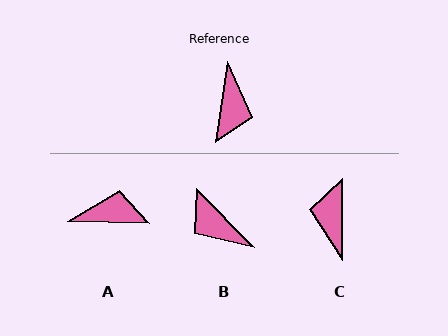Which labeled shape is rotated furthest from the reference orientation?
C, about 171 degrees away.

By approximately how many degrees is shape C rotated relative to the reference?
Approximately 171 degrees clockwise.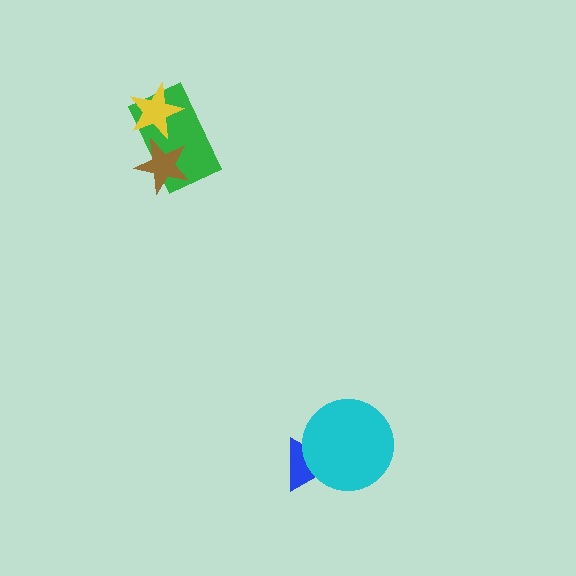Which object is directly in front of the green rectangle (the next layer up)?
The brown star is directly in front of the green rectangle.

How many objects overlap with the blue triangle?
1 object overlaps with the blue triangle.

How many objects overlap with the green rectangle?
2 objects overlap with the green rectangle.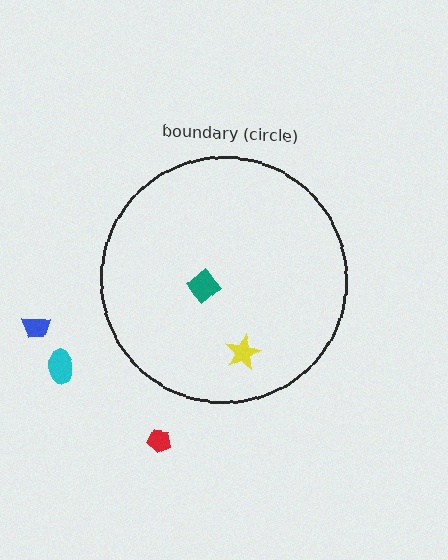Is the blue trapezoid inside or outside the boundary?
Outside.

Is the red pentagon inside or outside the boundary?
Outside.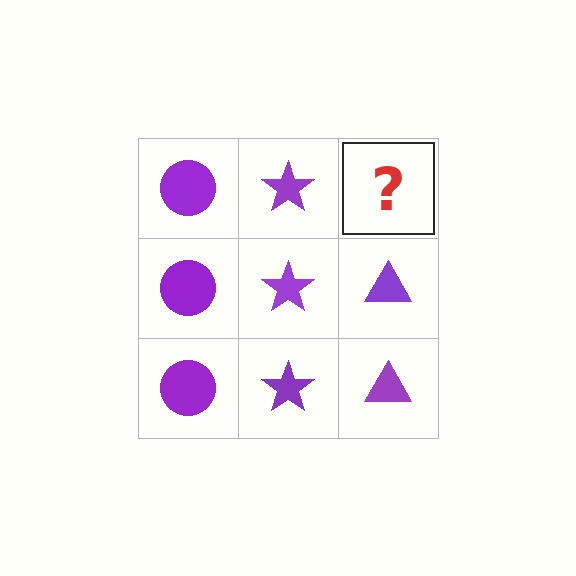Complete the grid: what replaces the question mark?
The question mark should be replaced with a purple triangle.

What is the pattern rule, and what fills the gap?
The rule is that each column has a consistent shape. The gap should be filled with a purple triangle.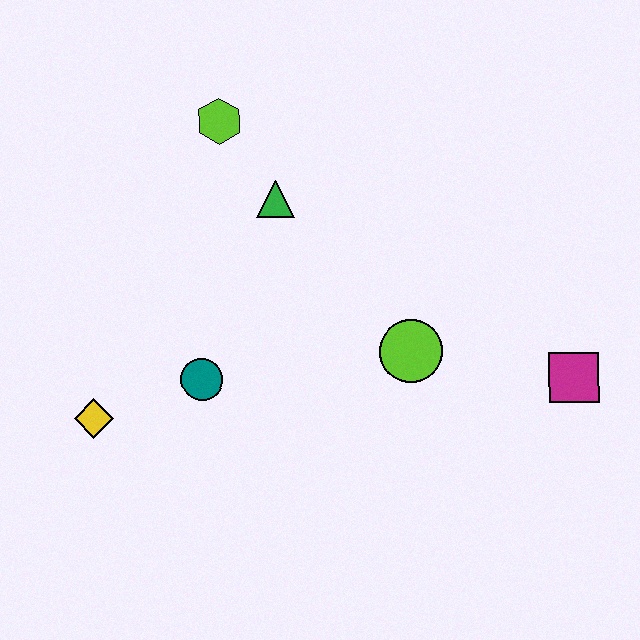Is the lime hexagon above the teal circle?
Yes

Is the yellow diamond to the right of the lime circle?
No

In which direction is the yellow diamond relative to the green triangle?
The yellow diamond is below the green triangle.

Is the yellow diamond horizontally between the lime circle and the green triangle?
No